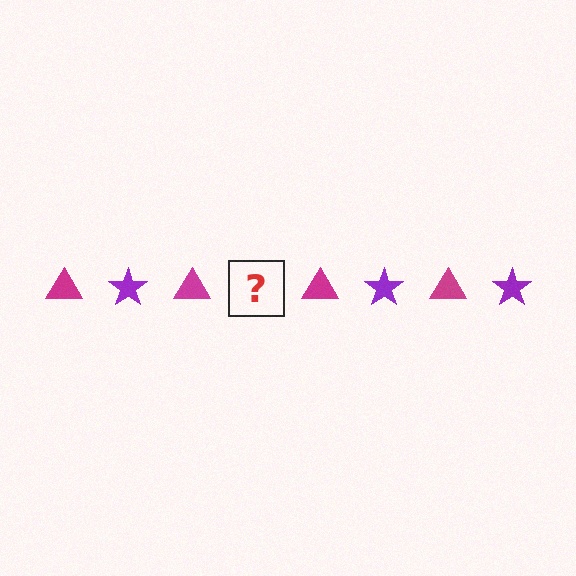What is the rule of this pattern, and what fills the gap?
The rule is that the pattern alternates between magenta triangle and purple star. The gap should be filled with a purple star.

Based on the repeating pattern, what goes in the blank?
The blank should be a purple star.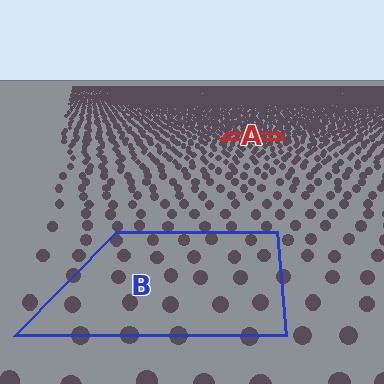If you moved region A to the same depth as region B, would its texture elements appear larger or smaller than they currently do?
They would appear larger. At a closer depth, the same texture elements are projected at a bigger on-screen size.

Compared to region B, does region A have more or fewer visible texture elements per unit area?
Region A has more texture elements per unit area — they are packed more densely because it is farther away.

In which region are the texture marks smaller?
The texture marks are smaller in region A, because it is farther away.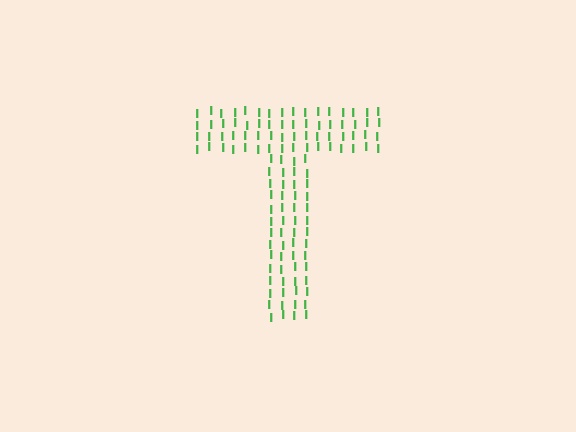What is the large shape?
The large shape is the letter T.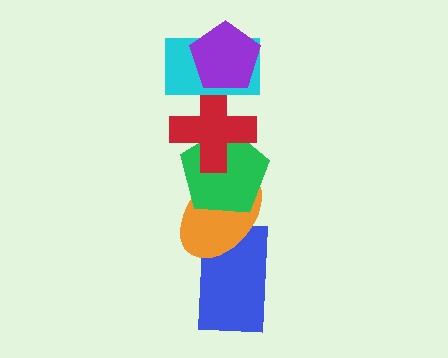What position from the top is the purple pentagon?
The purple pentagon is 1st from the top.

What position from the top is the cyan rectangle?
The cyan rectangle is 2nd from the top.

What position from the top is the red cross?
The red cross is 3rd from the top.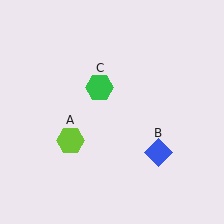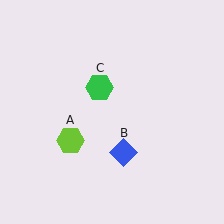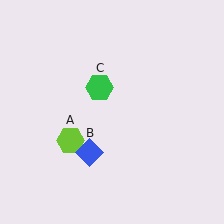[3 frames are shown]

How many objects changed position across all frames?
1 object changed position: blue diamond (object B).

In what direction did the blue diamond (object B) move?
The blue diamond (object B) moved left.